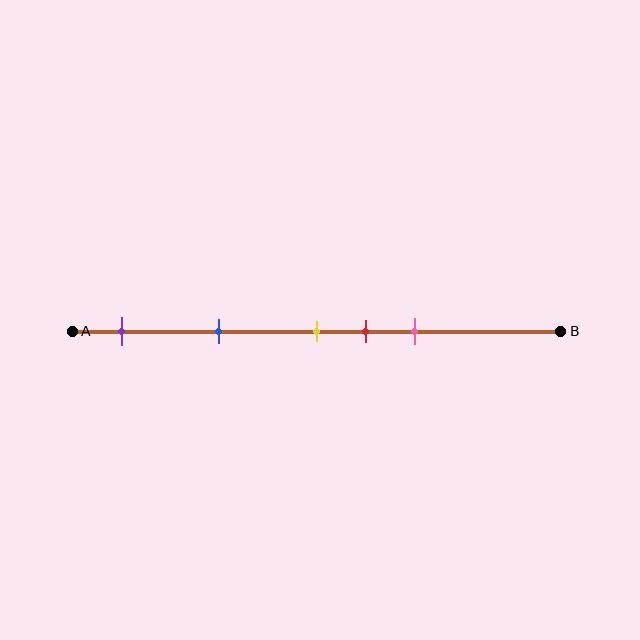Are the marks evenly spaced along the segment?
No, the marks are not evenly spaced.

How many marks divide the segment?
There are 5 marks dividing the segment.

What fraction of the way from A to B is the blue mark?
The blue mark is approximately 30% (0.3) of the way from A to B.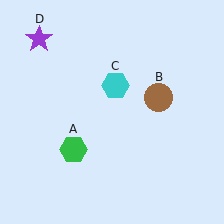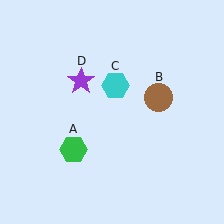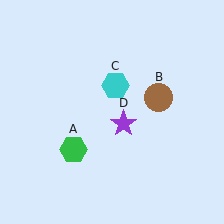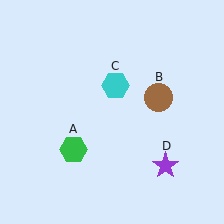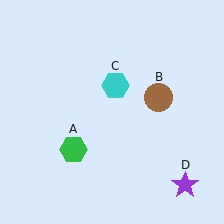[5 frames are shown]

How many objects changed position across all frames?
1 object changed position: purple star (object D).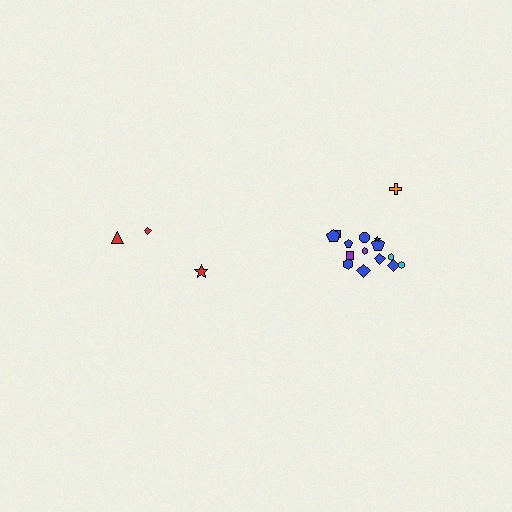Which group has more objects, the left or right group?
The right group.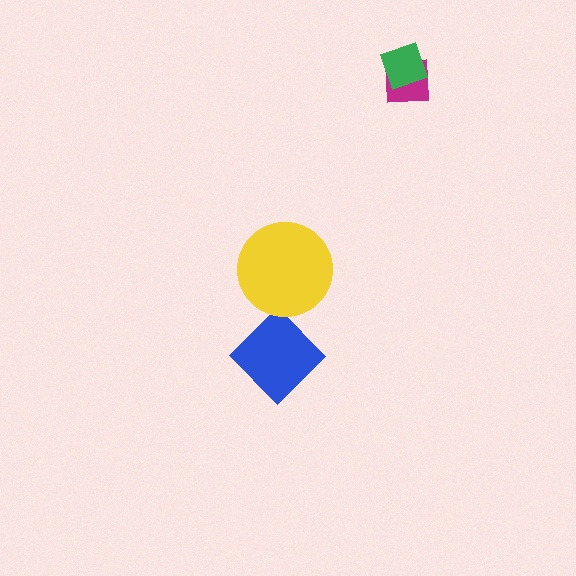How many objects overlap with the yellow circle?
0 objects overlap with the yellow circle.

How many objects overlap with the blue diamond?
0 objects overlap with the blue diamond.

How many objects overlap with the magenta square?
1 object overlaps with the magenta square.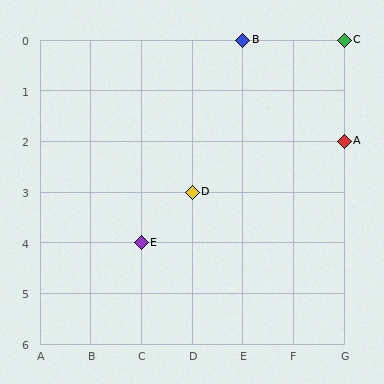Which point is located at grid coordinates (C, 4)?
Point E is at (C, 4).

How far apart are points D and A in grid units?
Points D and A are 3 columns and 1 row apart (about 3.2 grid units diagonally).